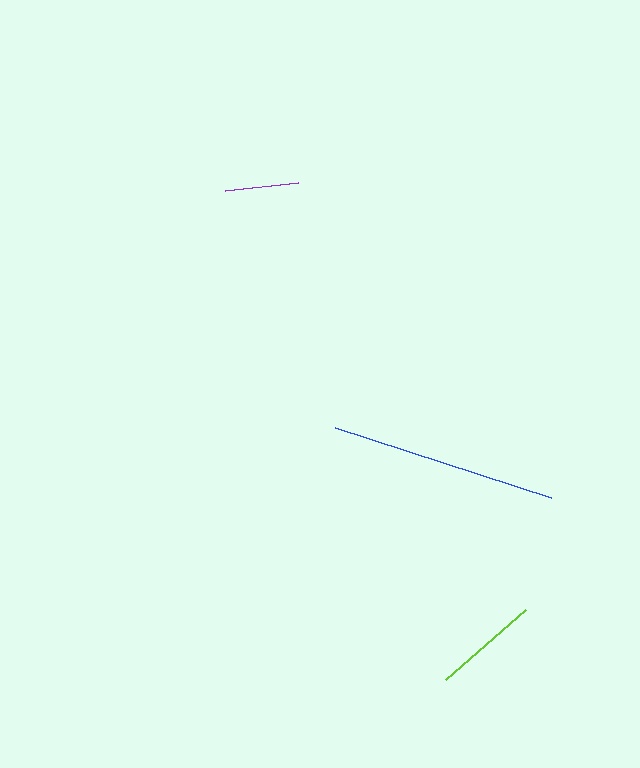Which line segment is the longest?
The blue line is the longest at approximately 227 pixels.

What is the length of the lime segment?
The lime segment is approximately 106 pixels long.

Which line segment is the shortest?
The purple line is the shortest at approximately 73 pixels.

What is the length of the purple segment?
The purple segment is approximately 73 pixels long.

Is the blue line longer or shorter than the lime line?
The blue line is longer than the lime line.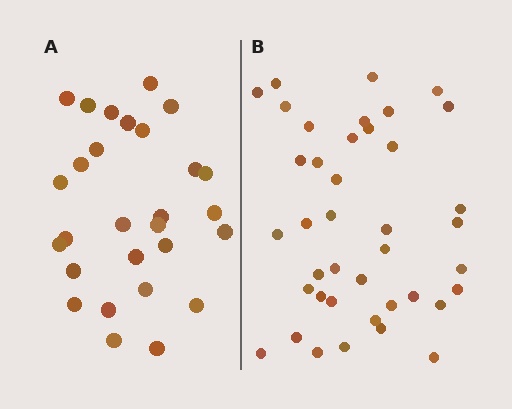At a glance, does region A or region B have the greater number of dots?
Region B (the right region) has more dots.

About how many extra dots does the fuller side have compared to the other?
Region B has roughly 12 or so more dots than region A.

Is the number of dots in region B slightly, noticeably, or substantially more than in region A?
Region B has noticeably more, but not dramatically so. The ratio is roughly 1.4 to 1.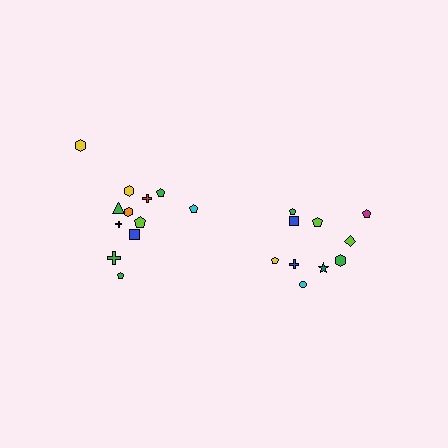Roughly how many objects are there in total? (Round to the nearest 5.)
Roughly 20 objects in total.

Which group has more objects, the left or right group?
The left group.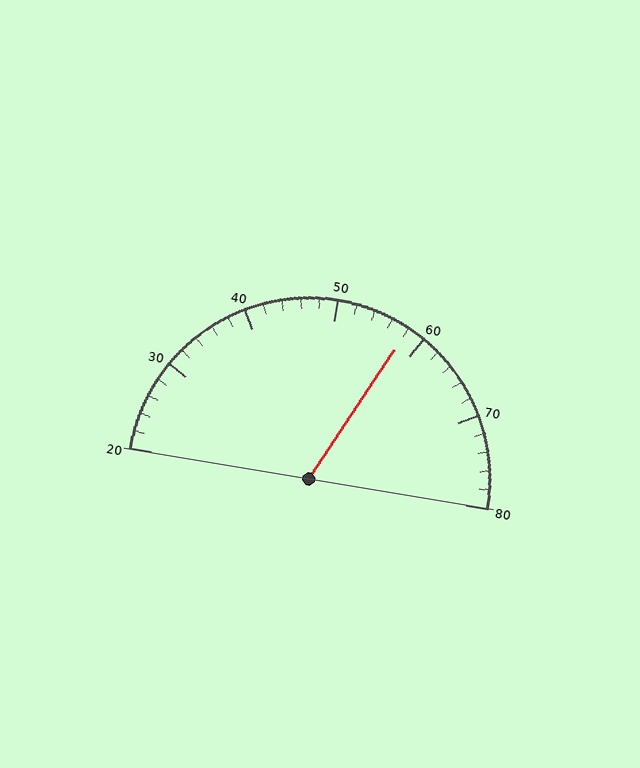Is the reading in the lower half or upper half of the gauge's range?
The reading is in the upper half of the range (20 to 80).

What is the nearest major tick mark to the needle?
The nearest major tick mark is 60.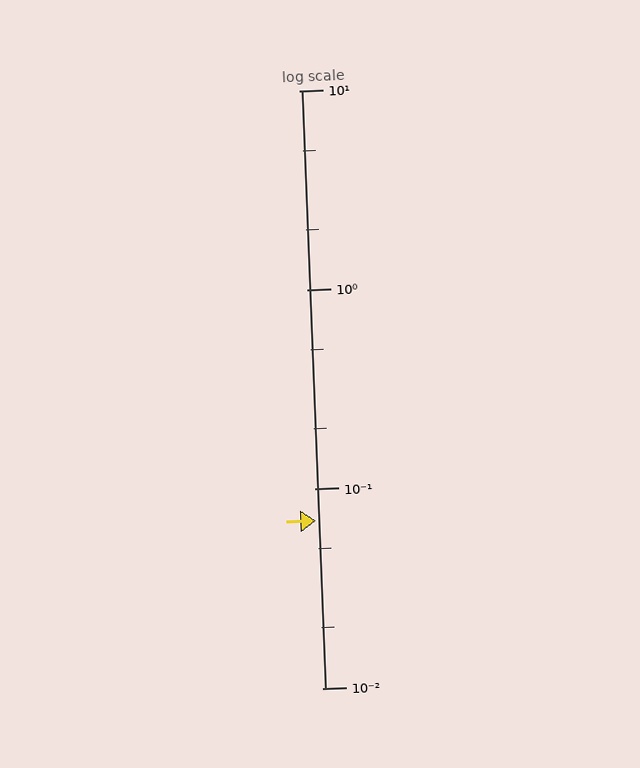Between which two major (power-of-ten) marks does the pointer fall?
The pointer is between 0.01 and 0.1.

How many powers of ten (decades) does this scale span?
The scale spans 3 decades, from 0.01 to 10.